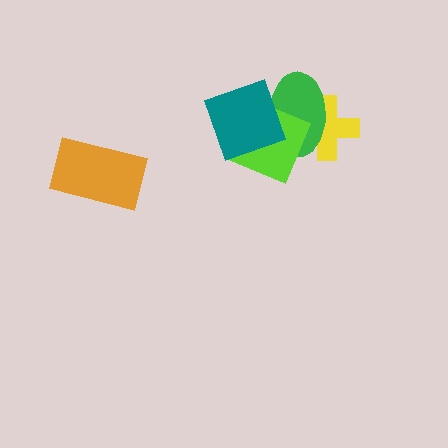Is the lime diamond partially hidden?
Yes, it is partially covered by another shape.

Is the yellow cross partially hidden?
Yes, it is partially covered by another shape.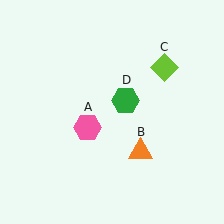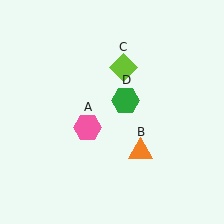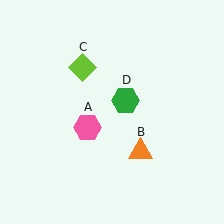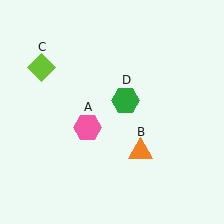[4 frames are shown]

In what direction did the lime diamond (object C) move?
The lime diamond (object C) moved left.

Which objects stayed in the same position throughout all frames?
Pink hexagon (object A) and orange triangle (object B) and green hexagon (object D) remained stationary.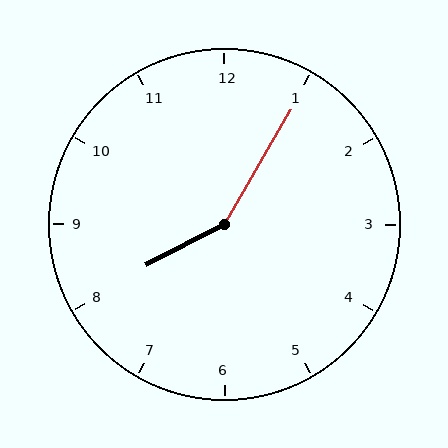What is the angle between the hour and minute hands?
Approximately 148 degrees.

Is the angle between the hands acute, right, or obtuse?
It is obtuse.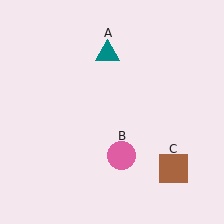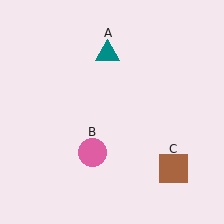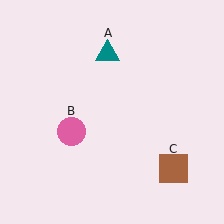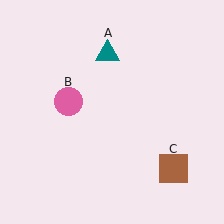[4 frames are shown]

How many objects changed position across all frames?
1 object changed position: pink circle (object B).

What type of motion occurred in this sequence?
The pink circle (object B) rotated clockwise around the center of the scene.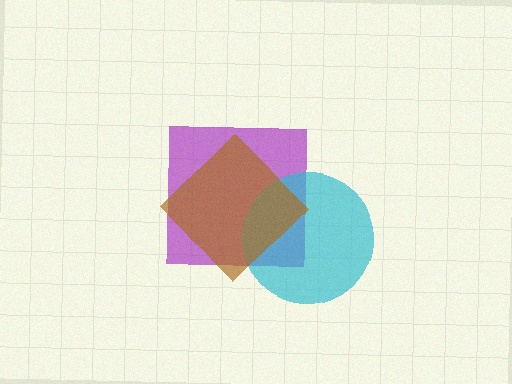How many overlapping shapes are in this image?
There are 3 overlapping shapes in the image.